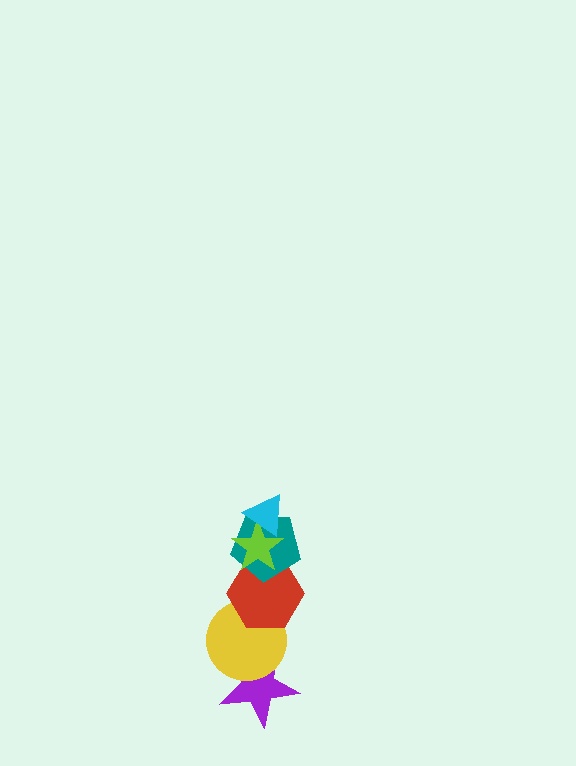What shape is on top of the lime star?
The cyan triangle is on top of the lime star.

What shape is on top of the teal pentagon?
The lime star is on top of the teal pentagon.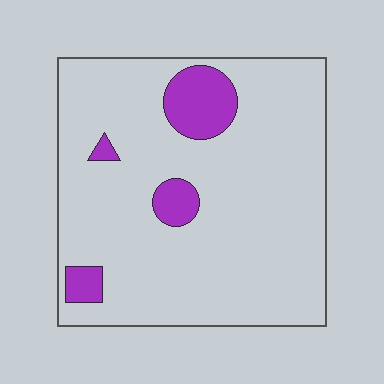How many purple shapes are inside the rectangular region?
4.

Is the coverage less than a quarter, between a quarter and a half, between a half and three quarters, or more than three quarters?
Less than a quarter.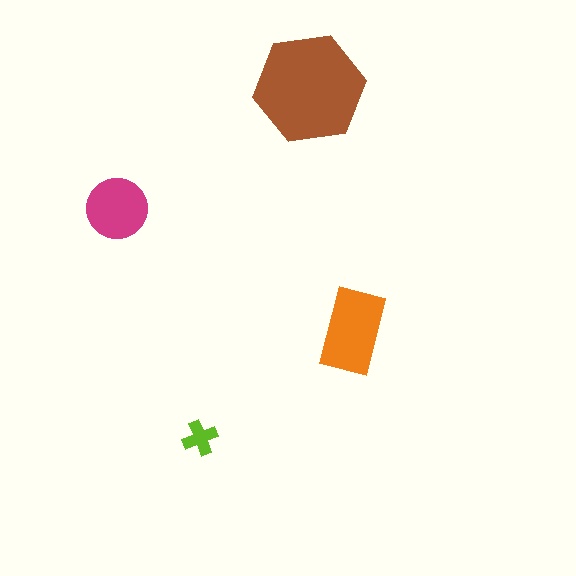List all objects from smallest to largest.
The lime cross, the magenta circle, the orange rectangle, the brown hexagon.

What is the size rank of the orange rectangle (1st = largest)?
2nd.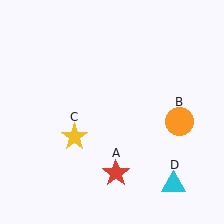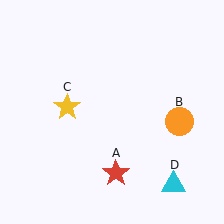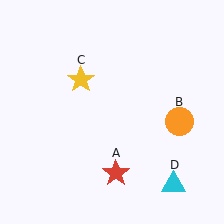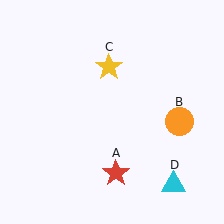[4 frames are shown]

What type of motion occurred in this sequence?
The yellow star (object C) rotated clockwise around the center of the scene.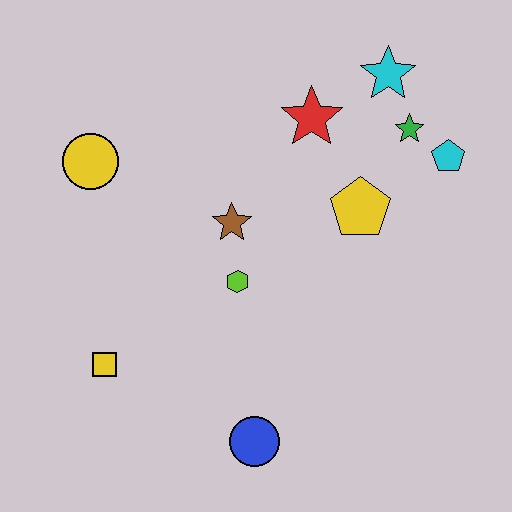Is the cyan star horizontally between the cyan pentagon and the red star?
Yes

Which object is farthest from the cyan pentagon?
The yellow square is farthest from the cyan pentagon.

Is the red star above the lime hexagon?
Yes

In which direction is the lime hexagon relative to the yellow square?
The lime hexagon is to the right of the yellow square.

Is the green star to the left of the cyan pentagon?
Yes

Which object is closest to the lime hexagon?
The brown star is closest to the lime hexagon.